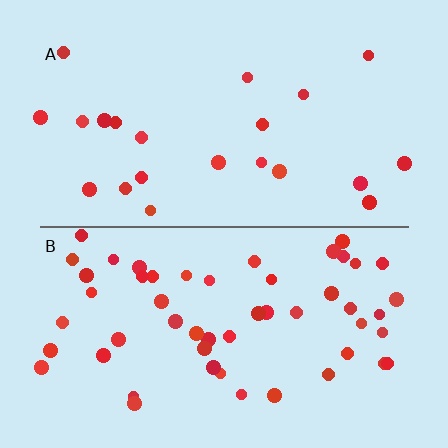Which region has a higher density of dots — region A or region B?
B (the bottom).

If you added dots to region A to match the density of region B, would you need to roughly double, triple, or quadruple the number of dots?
Approximately double.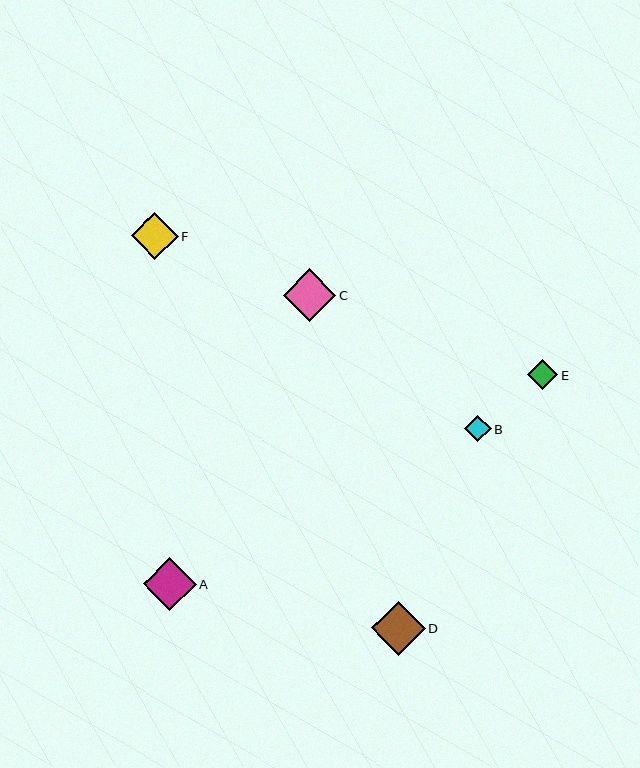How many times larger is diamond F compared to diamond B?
Diamond F is approximately 1.8 times the size of diamond B.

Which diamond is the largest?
Diamond D is the largest with a size of approximately 54 pixels.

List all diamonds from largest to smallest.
From largest to smallest: D, A, C, F, E, B.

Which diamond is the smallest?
Diamond B is the smallest with a size of approximately 27 pixels.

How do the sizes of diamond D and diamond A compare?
Diamond D and diamond A are approximately the same size.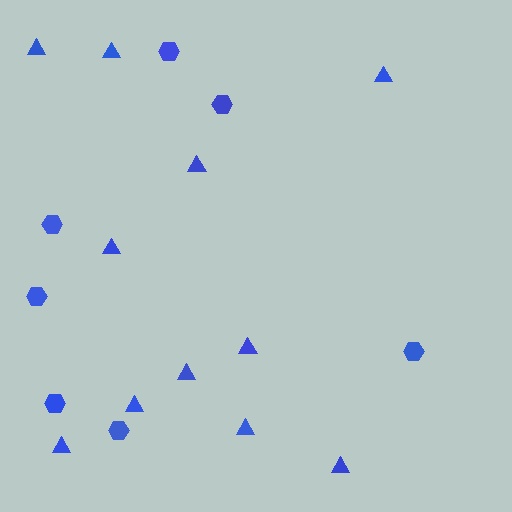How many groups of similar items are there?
There are 2 groups: one group of hexagons (7) and one group of triangles (11).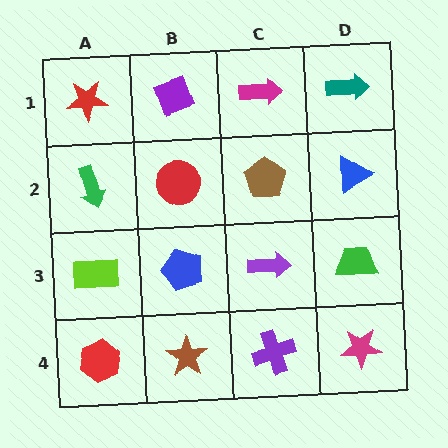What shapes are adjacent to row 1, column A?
A green arrow (row 2, column A), a purple diamond (row 1, column B).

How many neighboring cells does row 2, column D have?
3.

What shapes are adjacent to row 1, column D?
A blue triangle (row 2, column D), a magenta arrow (row 1, column C).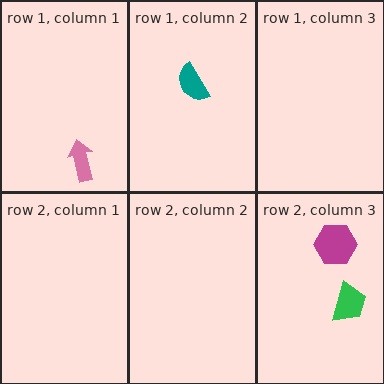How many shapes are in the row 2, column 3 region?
2.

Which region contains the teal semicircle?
The row 1, column 2 region.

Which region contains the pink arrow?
The row 1, column 1 region.